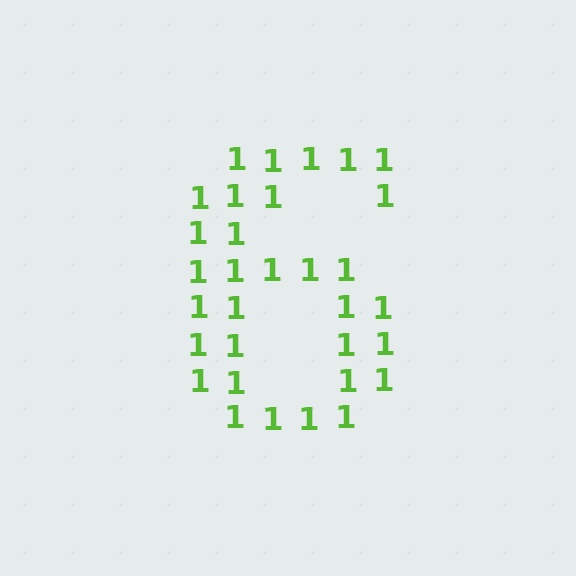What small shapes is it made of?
It is made of small digit 1's.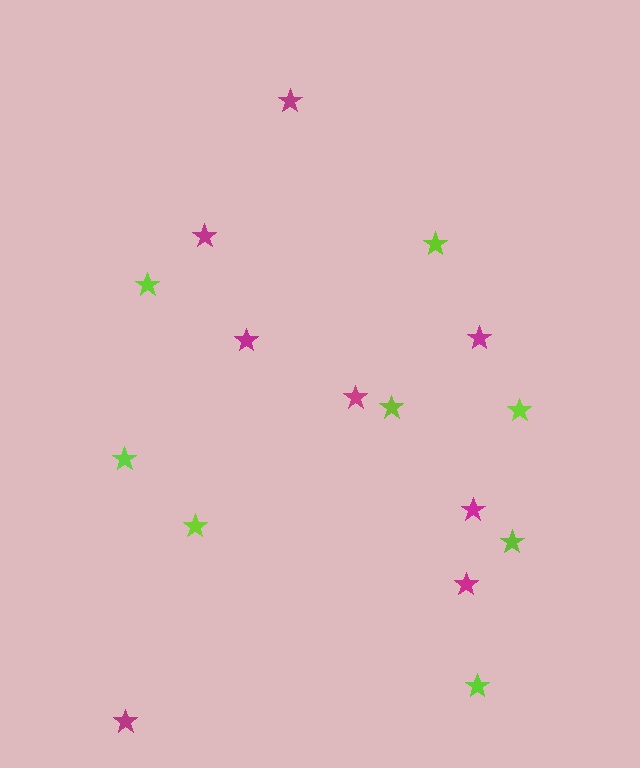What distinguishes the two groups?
There are 2 groups: one group of magenta stars (8) and one group of lime stars (8).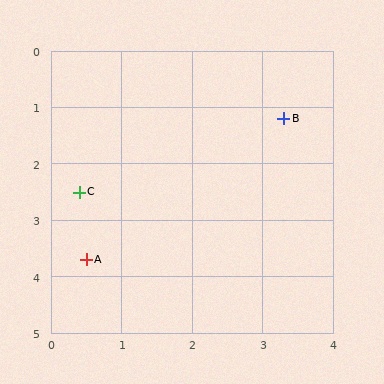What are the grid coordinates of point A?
Point A is at approximately (0.5, 3.7).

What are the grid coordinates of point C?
Point C is at approximately (0.4, 2.5).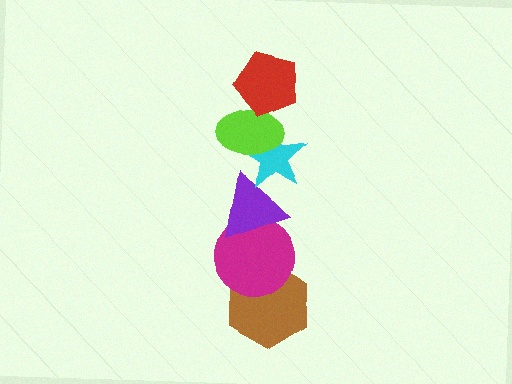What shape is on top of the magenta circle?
The purple triangle is on top of the magenta circle.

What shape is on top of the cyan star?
The lime ellipse is on top of the cyan star.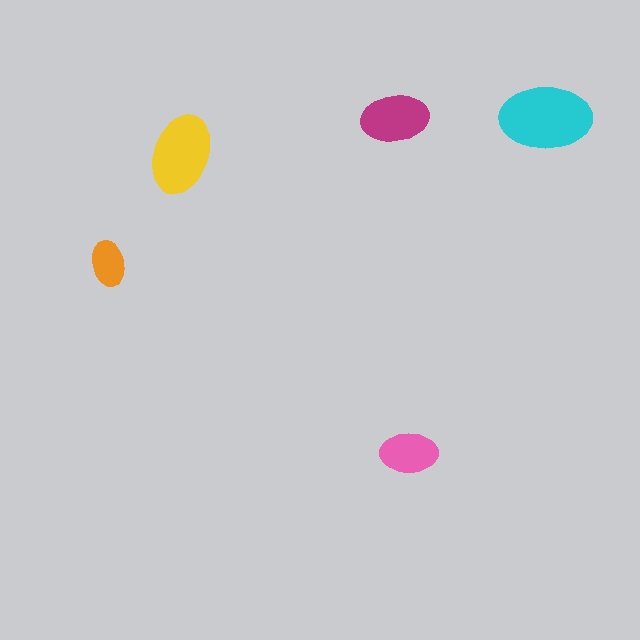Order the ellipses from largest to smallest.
the cyan one, the yellow one, the magenta one, the pink one, the orange one.